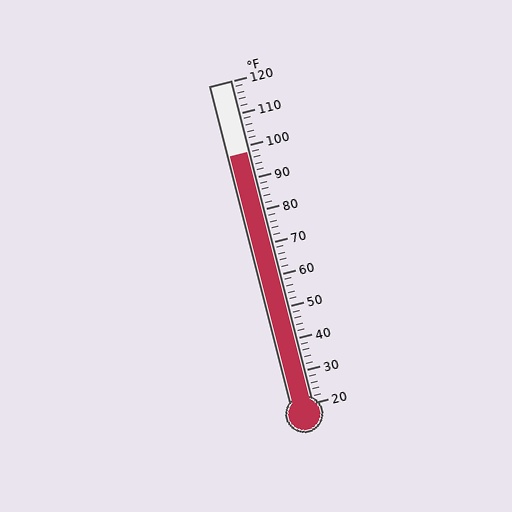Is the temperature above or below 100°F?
The temperature is below 100°F.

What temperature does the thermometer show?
The thermometer shows approximately 98°F.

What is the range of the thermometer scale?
The thermometer scale ranges from 20°F to 120°F.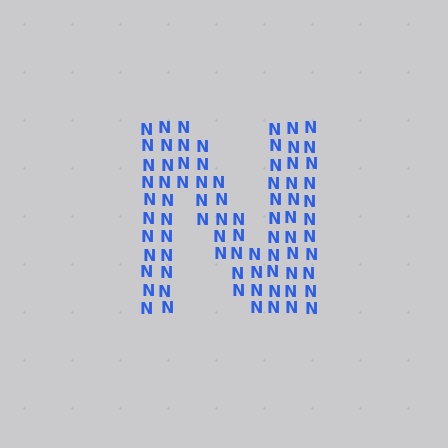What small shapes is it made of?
It is made of small letter N's.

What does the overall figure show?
The overall figure shows the letter N.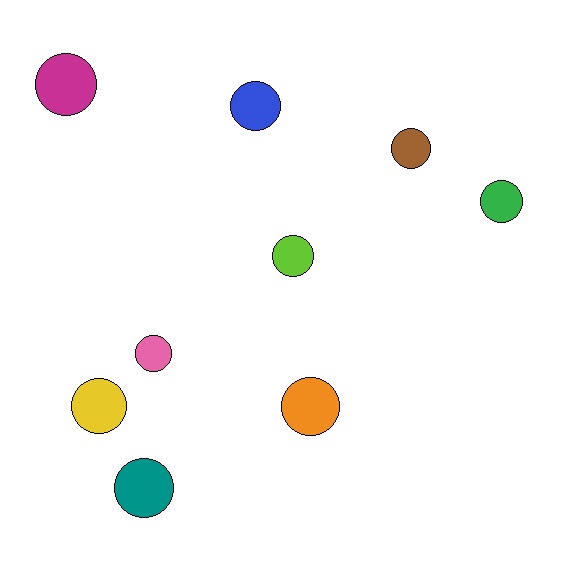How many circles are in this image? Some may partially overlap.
There are 9 circles.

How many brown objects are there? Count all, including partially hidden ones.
There is 1 brown object.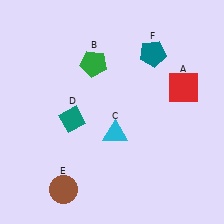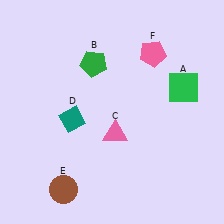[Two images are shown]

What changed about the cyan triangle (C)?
In Image 1, C is cyan. In Image 2, it changed to pink.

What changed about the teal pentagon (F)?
In Image 1, F is teal. In Image 2, it changed to pink.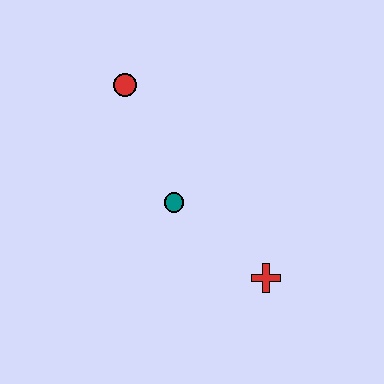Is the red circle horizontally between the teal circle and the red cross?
No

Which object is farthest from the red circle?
The red cross is farthest from the red circle.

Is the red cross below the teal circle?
Yes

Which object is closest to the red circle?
The teal circle is closest to the red circle.